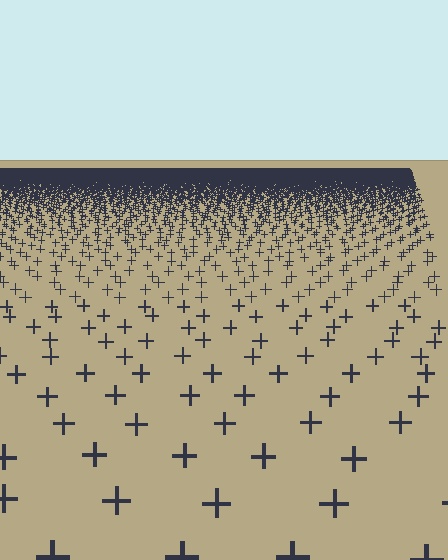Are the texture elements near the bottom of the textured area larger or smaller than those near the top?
Larger. Near the bottom, elements are closer to the viewer and appear at a bigger on-screen size.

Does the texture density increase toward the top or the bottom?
Density increases toward the top.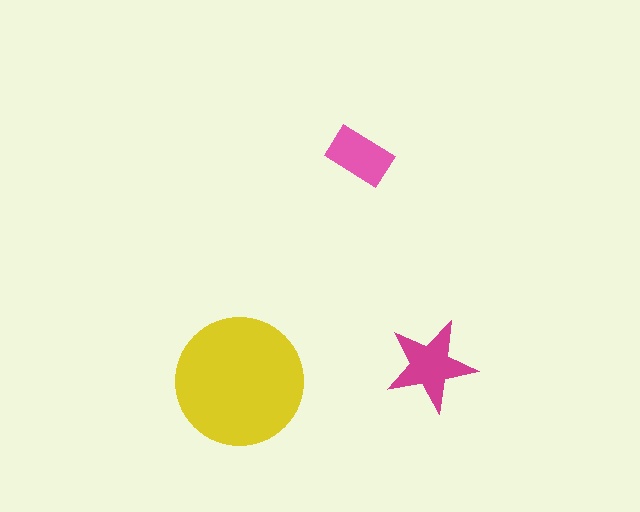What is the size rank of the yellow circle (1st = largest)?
1st.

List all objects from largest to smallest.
The yellow circle, the magenta star, the pink rectangle.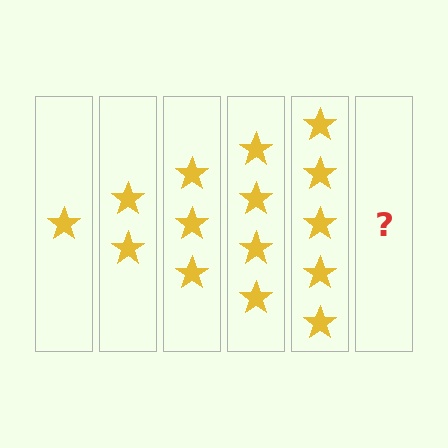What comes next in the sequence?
The next element should be 6 stars.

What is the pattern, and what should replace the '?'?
The pattern is that each step adds one more star. The '?' should be 6 stars.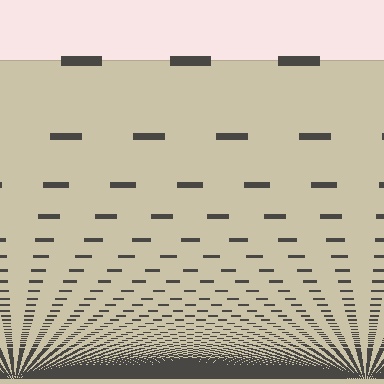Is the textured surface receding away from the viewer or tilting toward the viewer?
The surface appears to tilt toward the viewer. Texture elements get larger and sparser toward the top.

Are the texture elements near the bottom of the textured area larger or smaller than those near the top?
Smaller. The gradient is inverted — elements near the bottom are smaller and denser.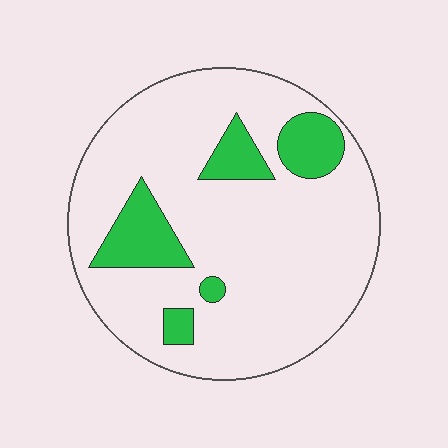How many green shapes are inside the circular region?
5.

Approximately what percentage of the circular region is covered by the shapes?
Approximately 15%.